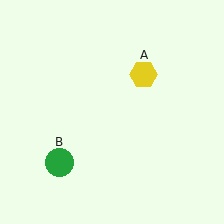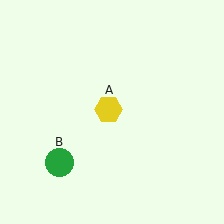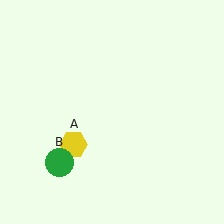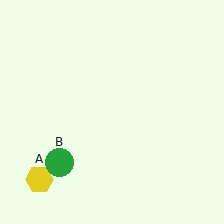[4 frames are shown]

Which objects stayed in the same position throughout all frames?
Green circle (object B) remained stationary.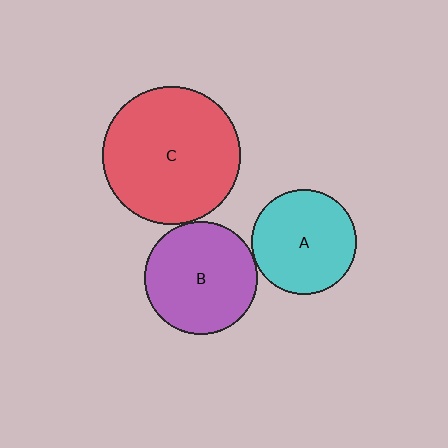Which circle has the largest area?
Circle C (red).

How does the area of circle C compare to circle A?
Approximately 1.7 times.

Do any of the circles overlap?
No, none of the circles overlap.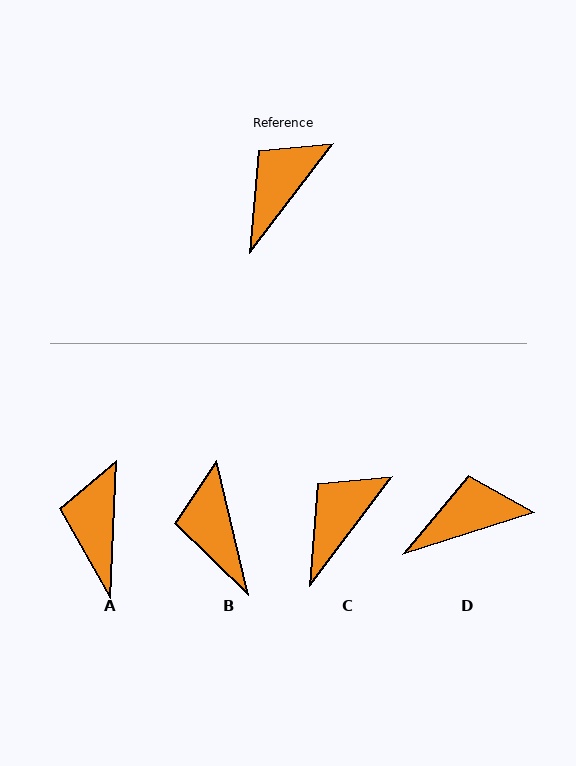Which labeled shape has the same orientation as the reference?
C.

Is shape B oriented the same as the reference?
No, it is off by about 51 degrees.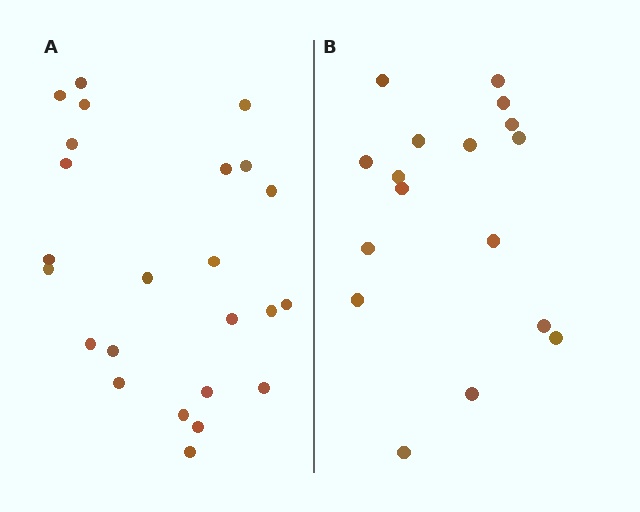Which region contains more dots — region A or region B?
Region A (the left region) has more dots.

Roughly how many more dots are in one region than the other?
Region A has roughly 8 or so more dots than region B.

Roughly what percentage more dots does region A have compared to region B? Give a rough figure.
About 40% more.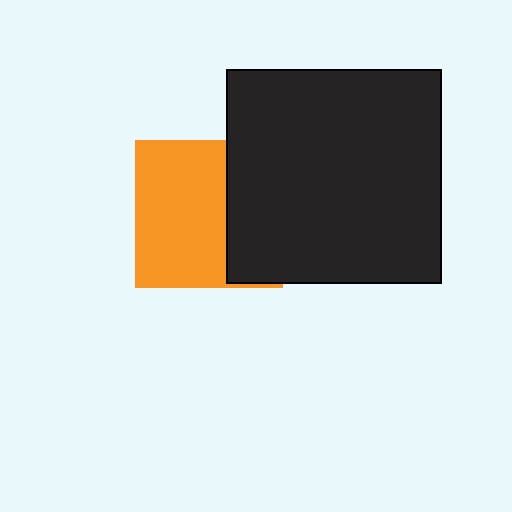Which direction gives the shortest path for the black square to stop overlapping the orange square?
Moving right gives the shortest separation.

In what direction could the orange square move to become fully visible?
The orange square could move left. That would shift it out from behind the black square entirely.